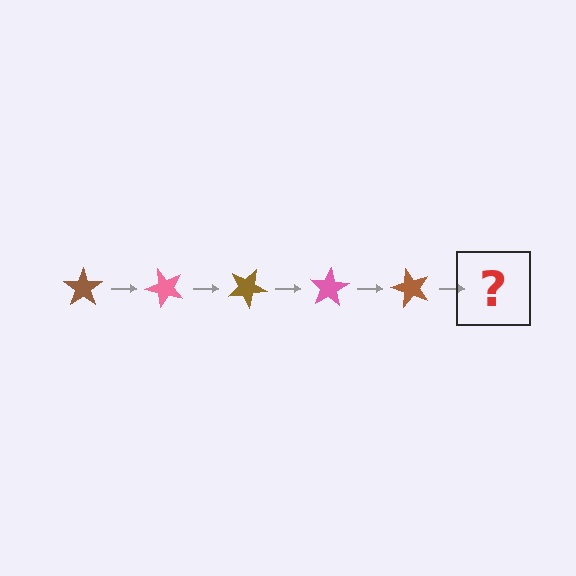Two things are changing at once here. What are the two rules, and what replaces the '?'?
The two rules are that it rotates 50 degrees each step and the color cycles through brown and pink. The '?' should be a pink star, rotated 250 degrees from the start.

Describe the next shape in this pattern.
It should be a pink star, rotated 250 degrees from the start.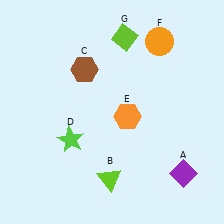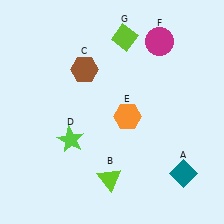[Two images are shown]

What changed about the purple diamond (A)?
In Image 1, A is purple. In Image 2, it changed to teal.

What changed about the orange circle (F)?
In Image 1, F is orange. In Image 2, it changed to magenta.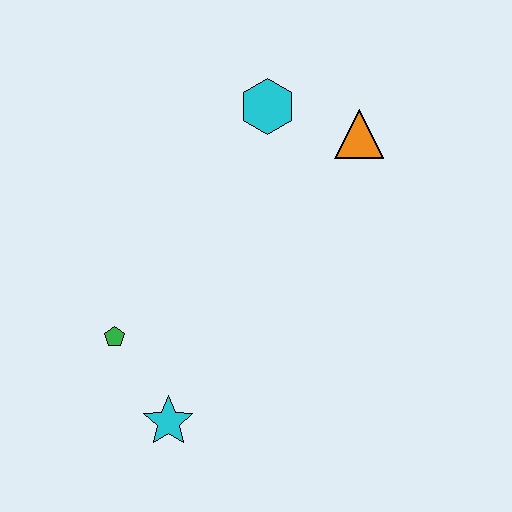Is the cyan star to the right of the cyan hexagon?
No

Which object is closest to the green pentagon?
The cyan star is closest to the green pentagon.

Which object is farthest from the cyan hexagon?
The cyan star is farthest from the cyan hexagon.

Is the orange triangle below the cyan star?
No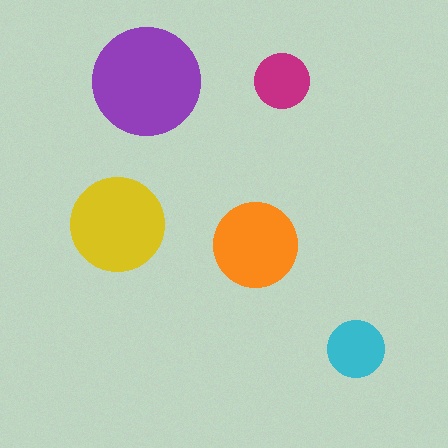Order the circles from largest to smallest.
the purple one, the yellow one, the orange one, the cyan one, the magenta one.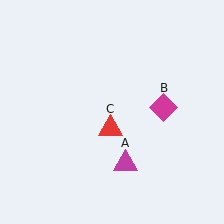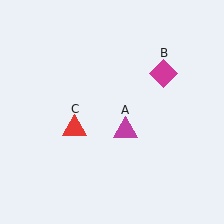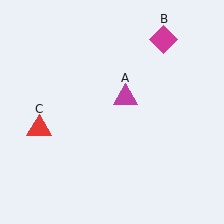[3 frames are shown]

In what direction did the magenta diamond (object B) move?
The magenta diamond (object B) moved up.